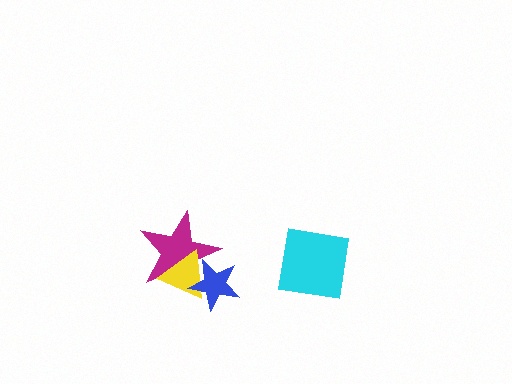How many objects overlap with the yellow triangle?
2 objects overlap with the yellow triangle.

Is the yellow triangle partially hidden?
Yes, it is partially covered by another shape.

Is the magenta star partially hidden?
Yes, it is partially covered by another shape.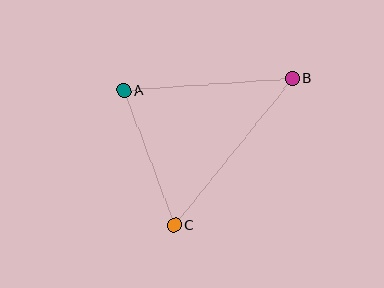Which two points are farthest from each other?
Points B and C are farthest from each other.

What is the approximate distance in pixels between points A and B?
The distance between A and B is approximately 169 pixels.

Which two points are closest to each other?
Points A and C are closest to each other.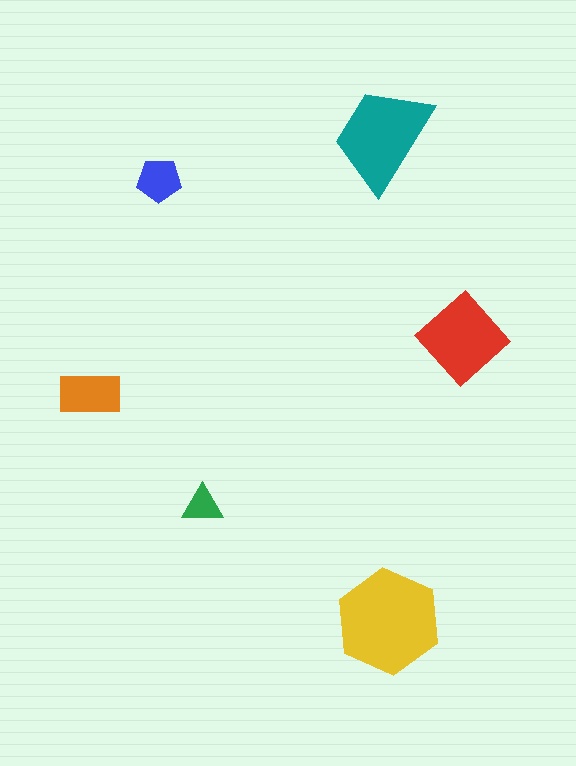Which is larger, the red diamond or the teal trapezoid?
The teal trapezoid.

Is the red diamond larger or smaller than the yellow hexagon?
Smaller.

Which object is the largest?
The yellow hexagon.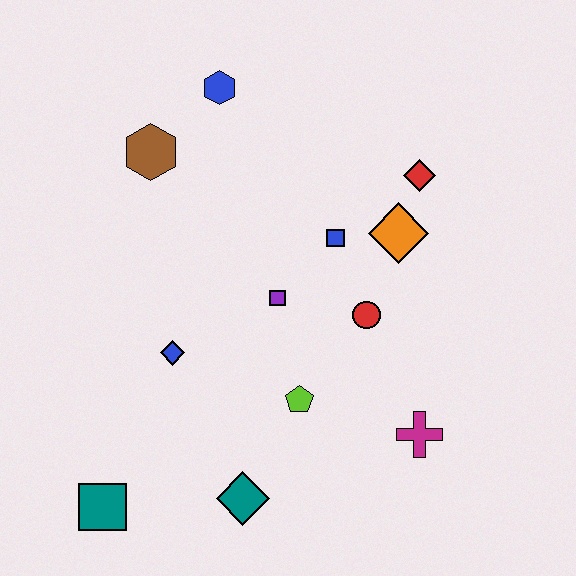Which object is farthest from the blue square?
The teal square is farthest from the blue square.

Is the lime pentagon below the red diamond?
Yes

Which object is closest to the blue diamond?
The purple square is closest to the blue diamond.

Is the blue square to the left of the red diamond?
Yes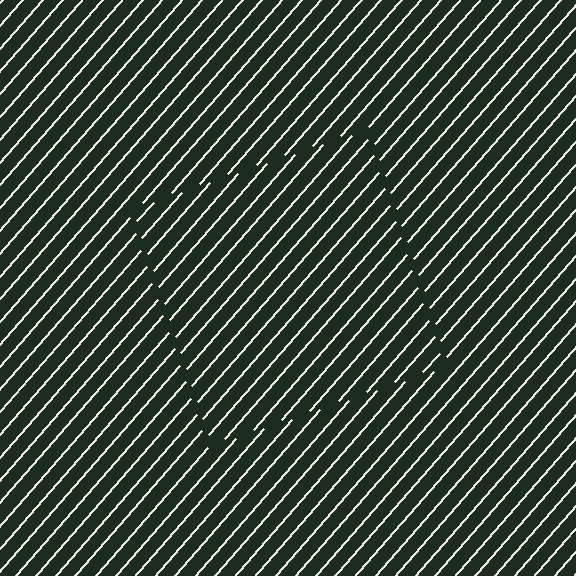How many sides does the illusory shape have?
4 sides — the line-ends trace a square.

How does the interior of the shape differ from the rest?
The interior of the shape contains the same grating, shifted by half a period — the contour is defined by the phase discontinuity where line-ends from the inner and outer gratings abut.